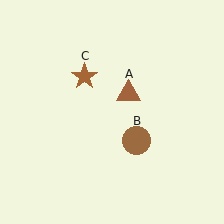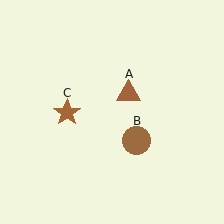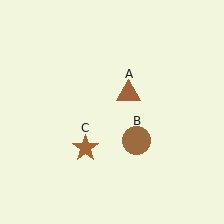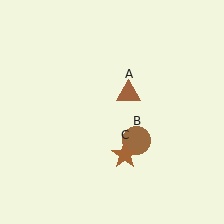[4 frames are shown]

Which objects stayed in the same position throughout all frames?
Brown triangle (object A) and brown circle (object B) remained stationary.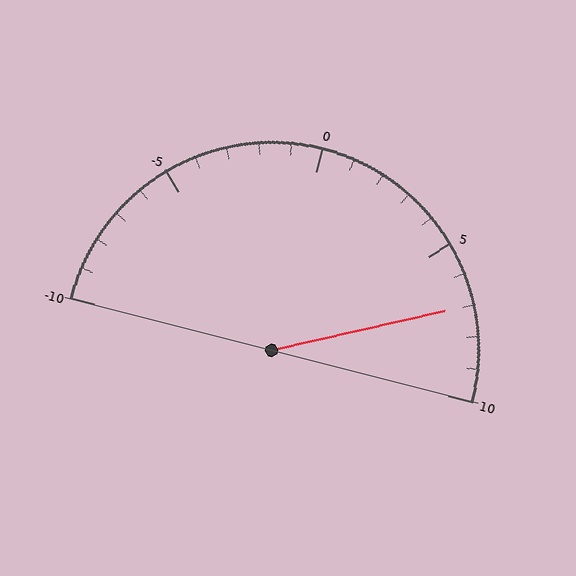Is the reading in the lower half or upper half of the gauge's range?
The reading is in the upper half of the range (-10 to 10).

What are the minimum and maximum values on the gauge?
The gauge ranges from -10 to 10.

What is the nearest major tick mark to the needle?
The nearest major tick mark is 5.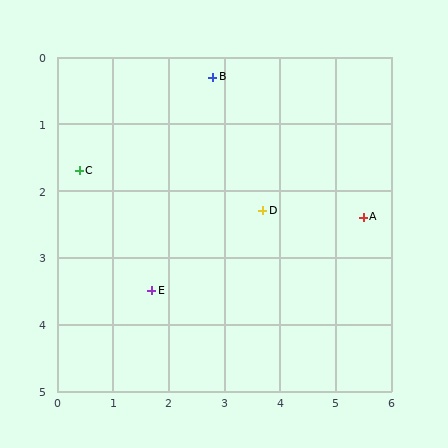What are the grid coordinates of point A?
Point A is at approximately (5.5, 2.4).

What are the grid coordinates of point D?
Point D is at approximately (3.7, 2.3).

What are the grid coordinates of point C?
Point C is at approximately (0.4, 1.7).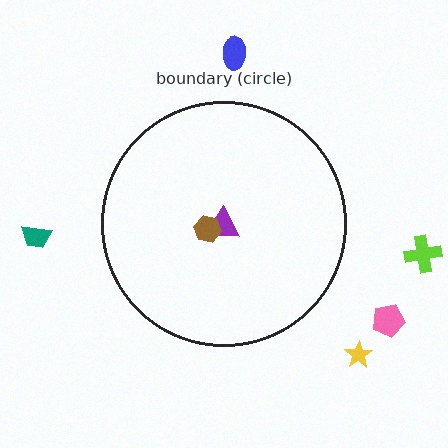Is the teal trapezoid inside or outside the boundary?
Outside.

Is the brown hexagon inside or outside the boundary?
Inside.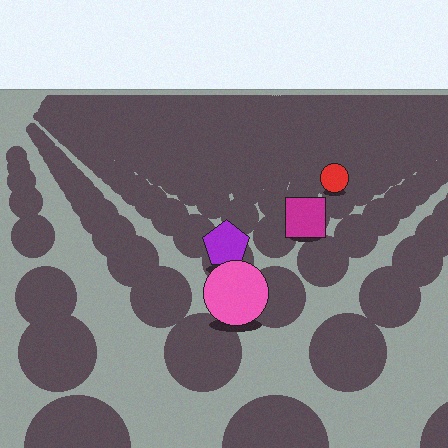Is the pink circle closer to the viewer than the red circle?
Yes. The pink circle is closer — you can tell from the texture gradient: the ground texture is coarser near it.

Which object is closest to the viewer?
The pink circle is closest. The texture marks near it are larger and more spread out.